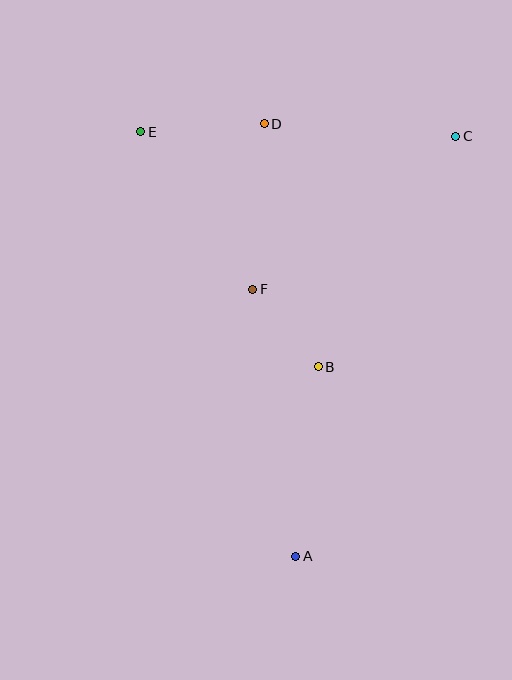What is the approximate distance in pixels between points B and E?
The distance between B and E is approximately 295 pixels.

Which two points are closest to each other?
Points B and F are closest to each other.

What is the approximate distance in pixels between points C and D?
The distance between C and D is approximately 192 pixels.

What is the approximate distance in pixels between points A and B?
The distance between A and B is approximately 191 pixels.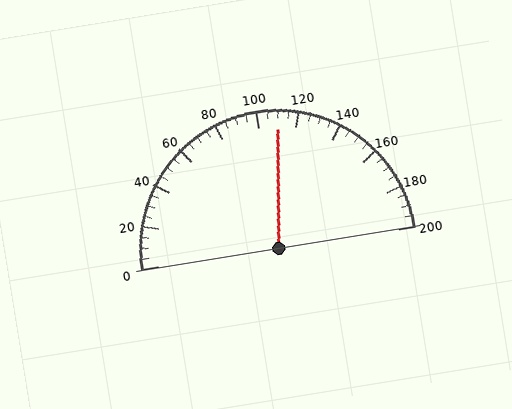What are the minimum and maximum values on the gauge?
The gauge ranges from 0 to 200.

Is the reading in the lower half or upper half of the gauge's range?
The reading is in the upper half of the range (0 to 200).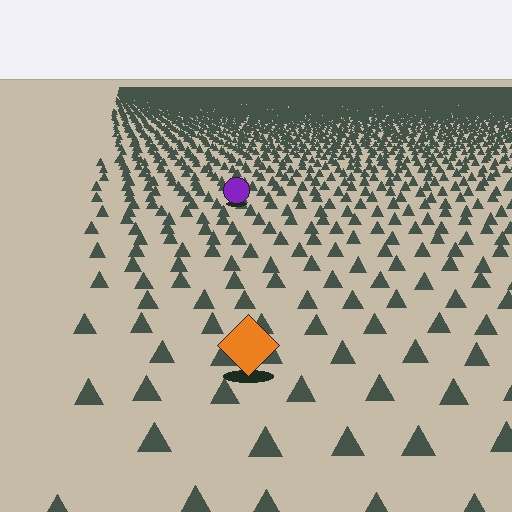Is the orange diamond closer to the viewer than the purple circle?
Yes. The orange diamond is closer — you can tell from the texture gradient: the ground texture is coarser near it.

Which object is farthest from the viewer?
The purple circle is farthest from the viewer. It appears smaller and the ground texture around it is denser.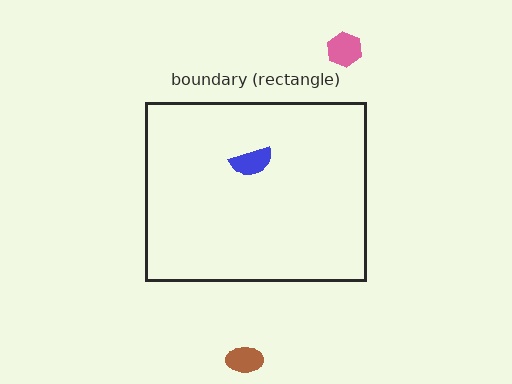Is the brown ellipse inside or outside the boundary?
Outside.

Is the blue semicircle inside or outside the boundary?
Inside.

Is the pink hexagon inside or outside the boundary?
Outside.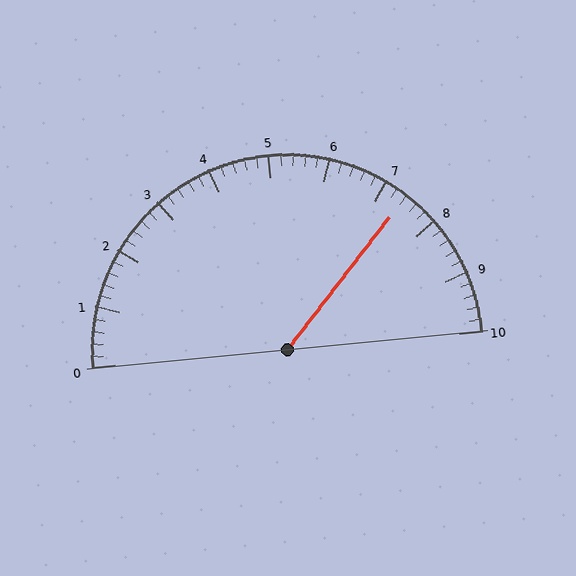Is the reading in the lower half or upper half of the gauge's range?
The reading is in the upper half of the range (0 to 10).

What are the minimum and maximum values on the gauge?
The gauge ranges from 0 to 10.